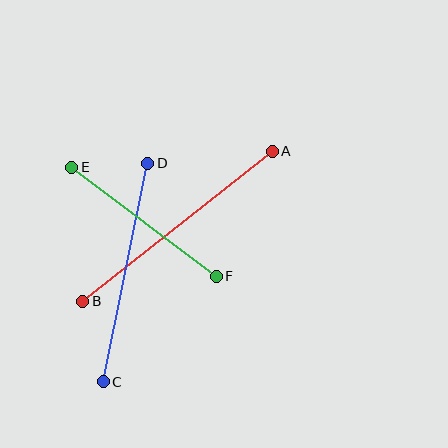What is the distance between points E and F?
The distance is approximately 181 pixels.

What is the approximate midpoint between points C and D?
The midpoint is at approximately (126, 273) pixels.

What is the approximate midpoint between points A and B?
The midpoint is at approximately (177, 226) pixels.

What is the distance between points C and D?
The distance is approximately 223 pixels.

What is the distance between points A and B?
The distance is approximately 242 pixels.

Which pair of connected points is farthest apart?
Points A and B are farthest apart.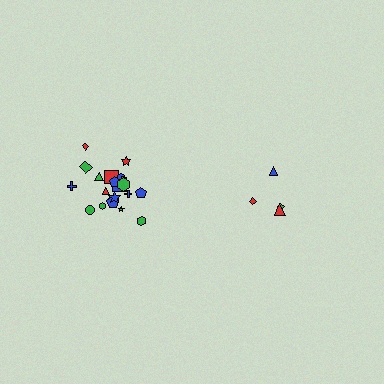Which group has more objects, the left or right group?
The left group.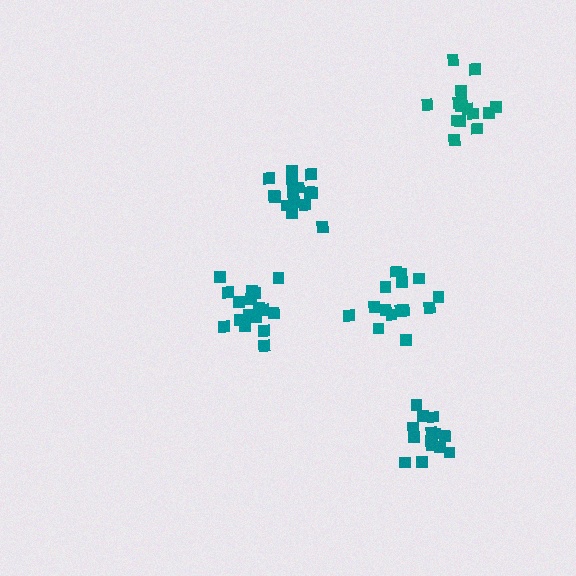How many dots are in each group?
Group 1: 17 dots, Group 2: 15 dots, Group 3: 15 dots, Group 4: 15 dots, Group 5: 15 dots (77 total).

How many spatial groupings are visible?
There are 5 spatial groupings.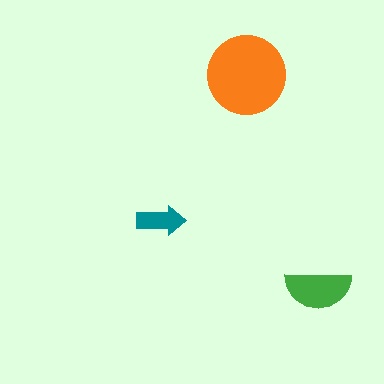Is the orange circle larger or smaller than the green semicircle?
Larger.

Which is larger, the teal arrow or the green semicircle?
The green semicircle.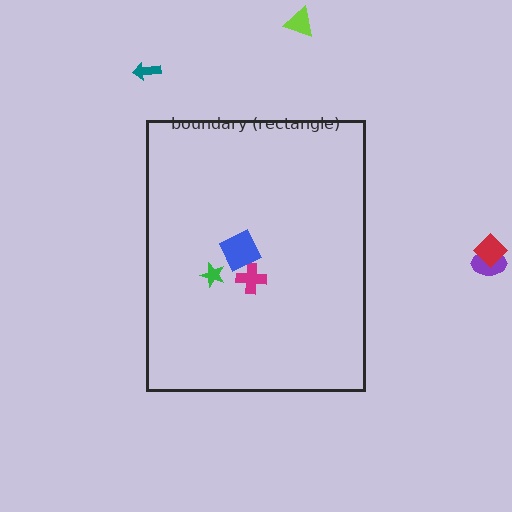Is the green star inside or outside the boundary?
Inside.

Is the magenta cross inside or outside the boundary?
Inside.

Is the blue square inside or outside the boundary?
Inside.